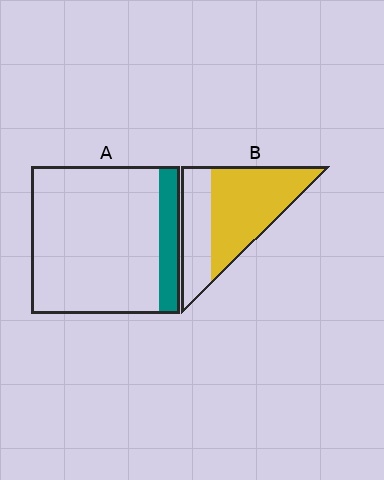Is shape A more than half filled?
No.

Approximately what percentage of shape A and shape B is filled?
A is approximately 15% and B is approximately 65%.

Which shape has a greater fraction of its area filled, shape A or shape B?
Shape B.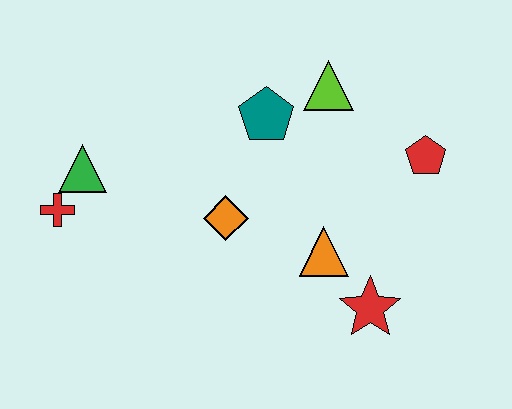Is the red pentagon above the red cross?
Yes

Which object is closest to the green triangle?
The red cross is closest to the green triangle.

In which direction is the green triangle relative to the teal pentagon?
The green triangle is to the left of the teal pentagon.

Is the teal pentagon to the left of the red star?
Yes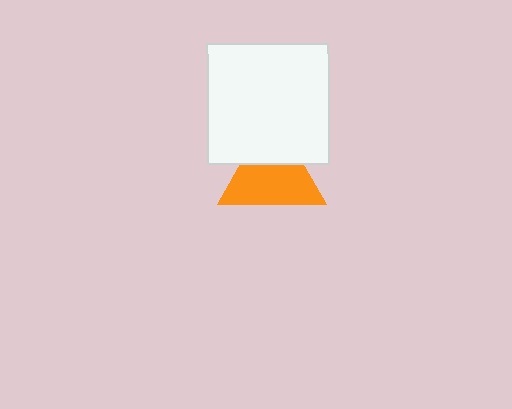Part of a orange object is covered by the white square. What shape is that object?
It is a triangle.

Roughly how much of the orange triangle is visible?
Most of it is visible (roughly 66%).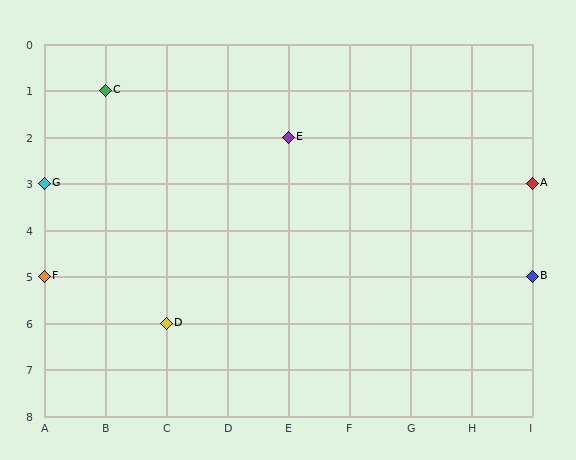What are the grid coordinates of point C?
Point C is at grid coordinates (B, 1).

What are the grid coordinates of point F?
Point F is at grid coordinates (A, 5).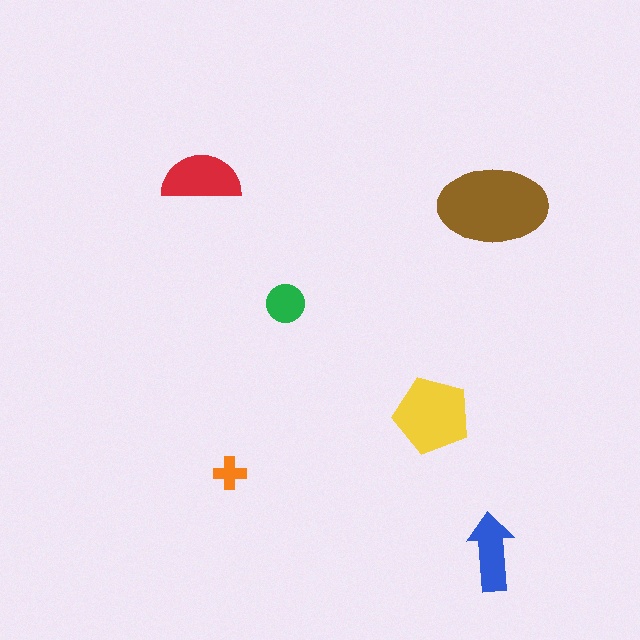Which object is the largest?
The brown ellipse.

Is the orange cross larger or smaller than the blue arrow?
Smaller.